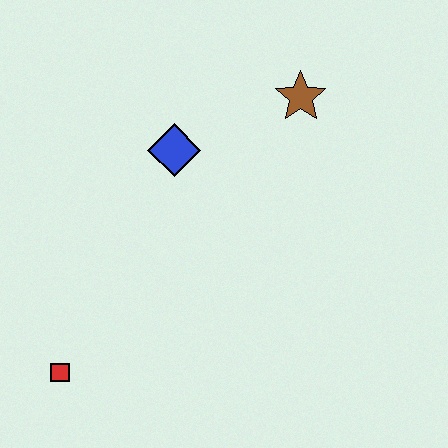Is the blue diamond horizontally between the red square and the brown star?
Yes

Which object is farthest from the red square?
The brown star is farthest from the red square.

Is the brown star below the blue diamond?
No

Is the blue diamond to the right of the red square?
Yes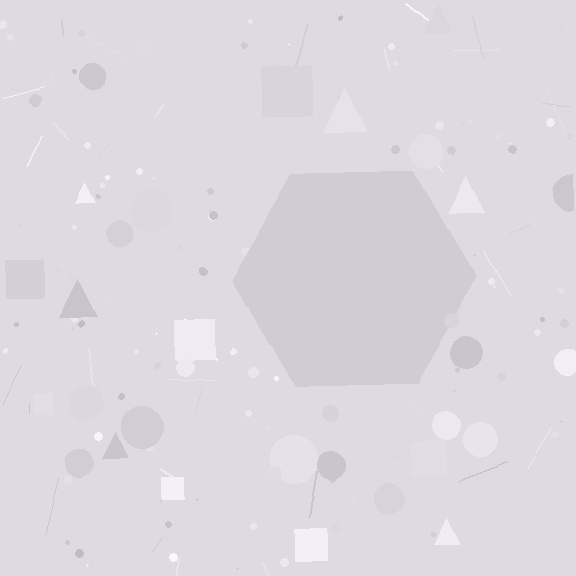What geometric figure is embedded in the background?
A hexagon is embedded in the background.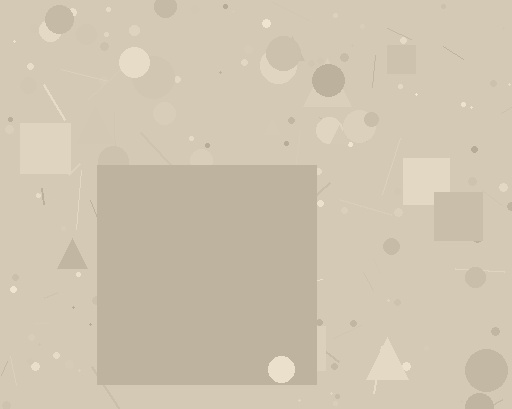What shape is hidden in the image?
A square is hidden in the image.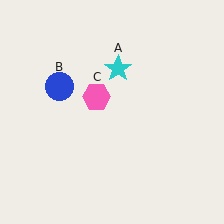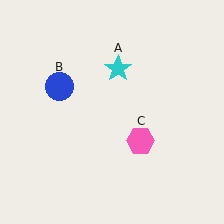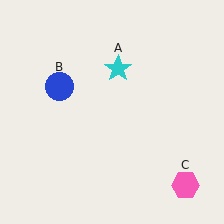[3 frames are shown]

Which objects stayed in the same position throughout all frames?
Cyan star (object A) and blue circle (object B) remained stationary.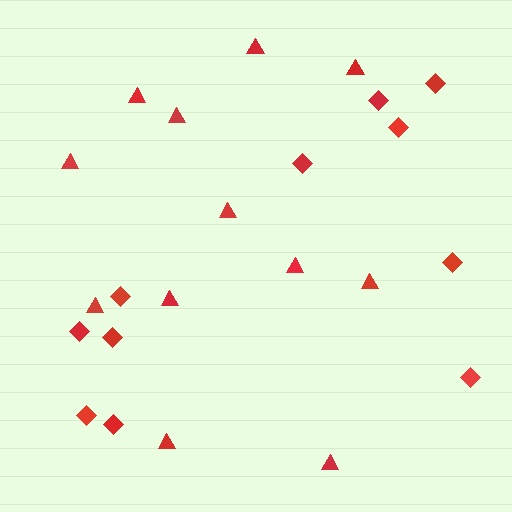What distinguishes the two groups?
There are 2 groups: one group of diamonds (11) and one group of triangles (12).